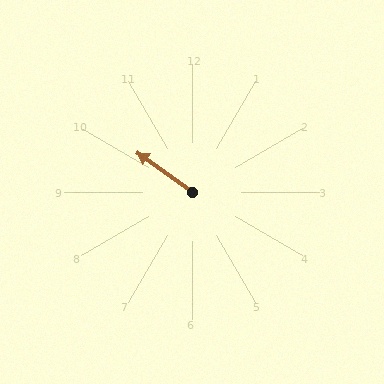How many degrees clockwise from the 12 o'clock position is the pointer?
Approximately 306 degrees.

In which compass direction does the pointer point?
Northwest.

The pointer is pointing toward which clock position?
Roughly 10 o'clock.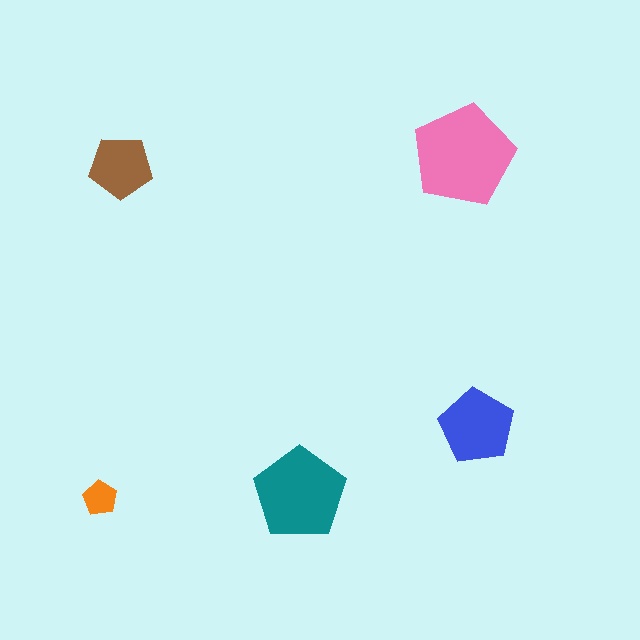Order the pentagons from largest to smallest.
the pink one, the teal one, the blue one, the brown one, the orange one.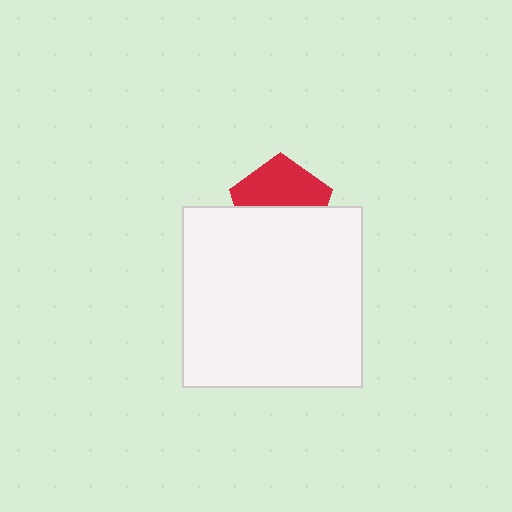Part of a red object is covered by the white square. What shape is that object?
It is a pentagon.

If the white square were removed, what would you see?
You would see the complete red pentagon.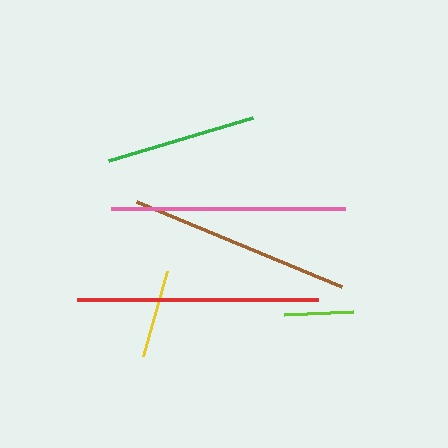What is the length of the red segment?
The red segment is approximately 242 pixels long.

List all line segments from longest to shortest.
From longest to shortest: red, pink, brown, green, yellow, lime.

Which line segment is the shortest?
The lime line is the shortest at approximately 69 pixels.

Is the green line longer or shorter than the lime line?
The green line is longer than the lime line.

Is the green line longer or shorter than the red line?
The red line is longer than the green line.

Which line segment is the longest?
The red line is the longest at approximately 242 pixels.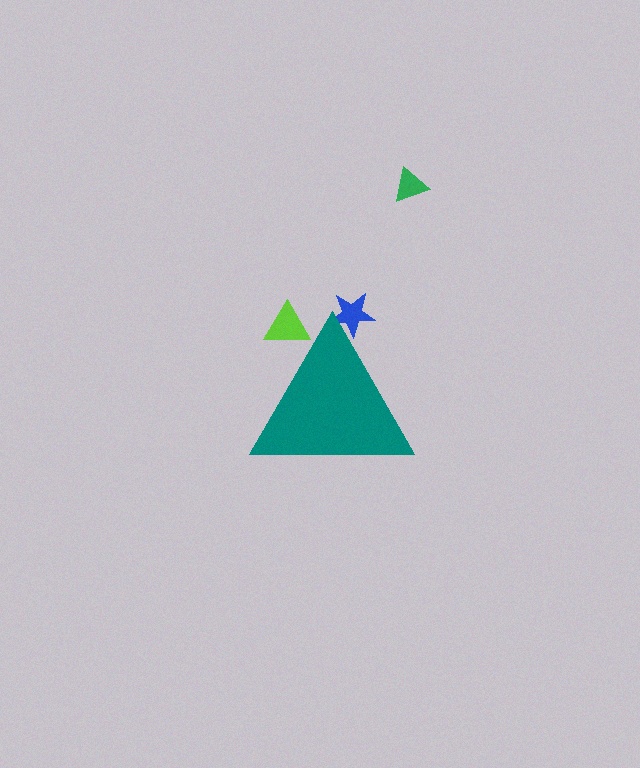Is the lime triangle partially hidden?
Yes, the lime triangle is partially hidden behind the teal triangle.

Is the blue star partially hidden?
Yes, the blue star is partially hidden behind the teal triangle.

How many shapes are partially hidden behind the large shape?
2 shapes are partially hidden.